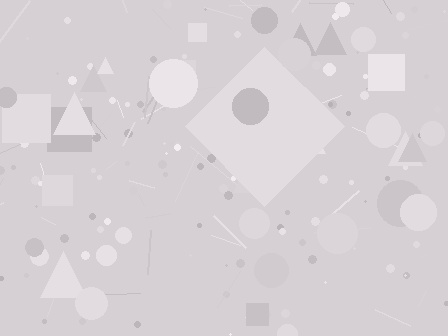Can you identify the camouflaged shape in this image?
The camouflaged shape is a diamond.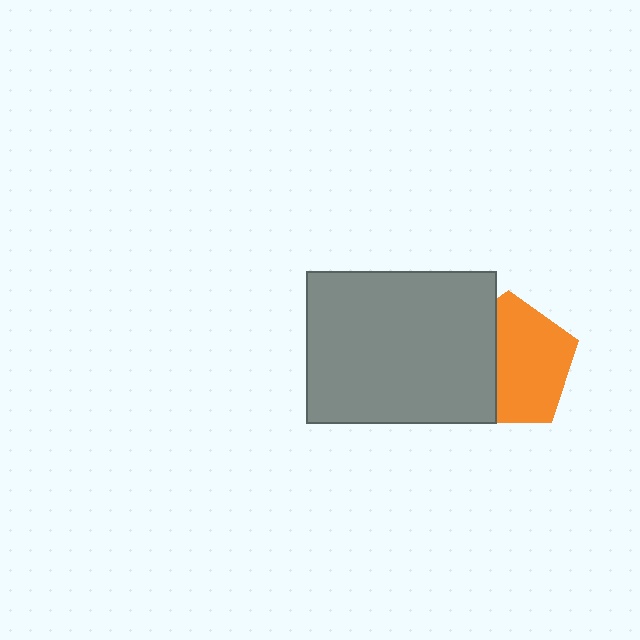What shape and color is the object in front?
The object in front is a gray rectangle.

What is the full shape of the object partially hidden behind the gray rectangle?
The partially hidden object is an orange pentagon.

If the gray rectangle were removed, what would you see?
You would see the complete orange pentagon.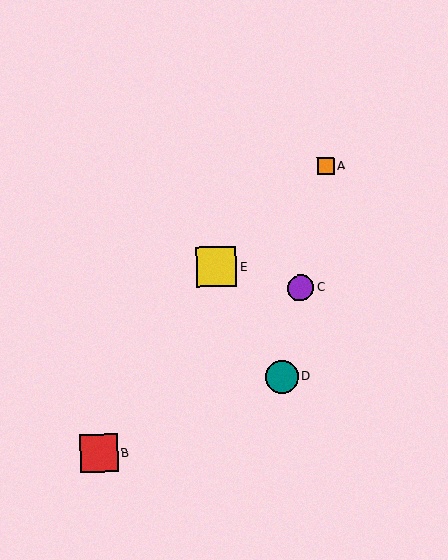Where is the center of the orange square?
The center of the orange square is at (326, 166).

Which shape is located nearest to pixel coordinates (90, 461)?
The red square (labeled B) at (99, 453) is nearest to that location.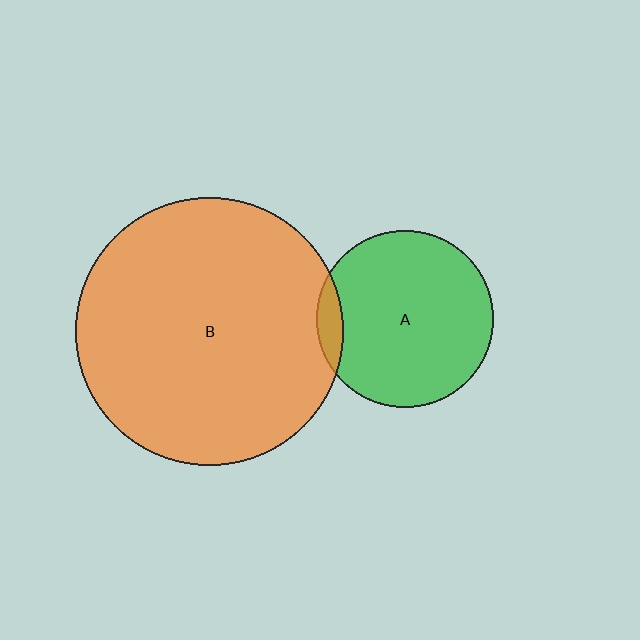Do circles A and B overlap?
Yes.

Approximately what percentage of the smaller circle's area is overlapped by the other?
Approximately 10%.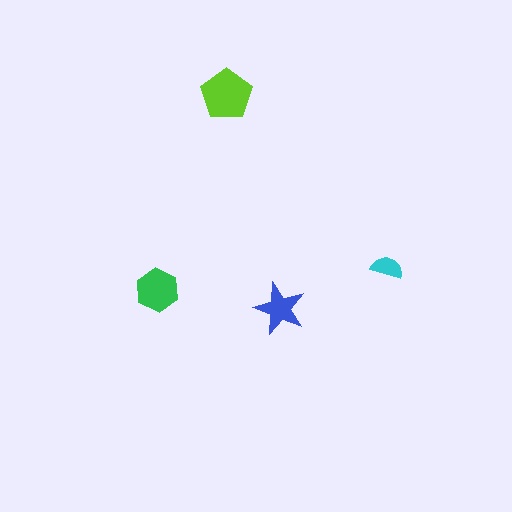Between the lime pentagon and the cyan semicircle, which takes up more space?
The lime pentagon.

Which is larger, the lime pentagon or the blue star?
The lime pentagon.